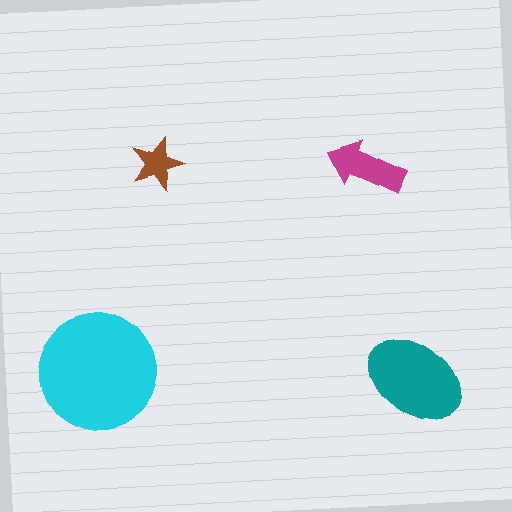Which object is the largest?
The cyan circle.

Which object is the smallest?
The brown star.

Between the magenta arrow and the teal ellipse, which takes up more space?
The teal ellipse.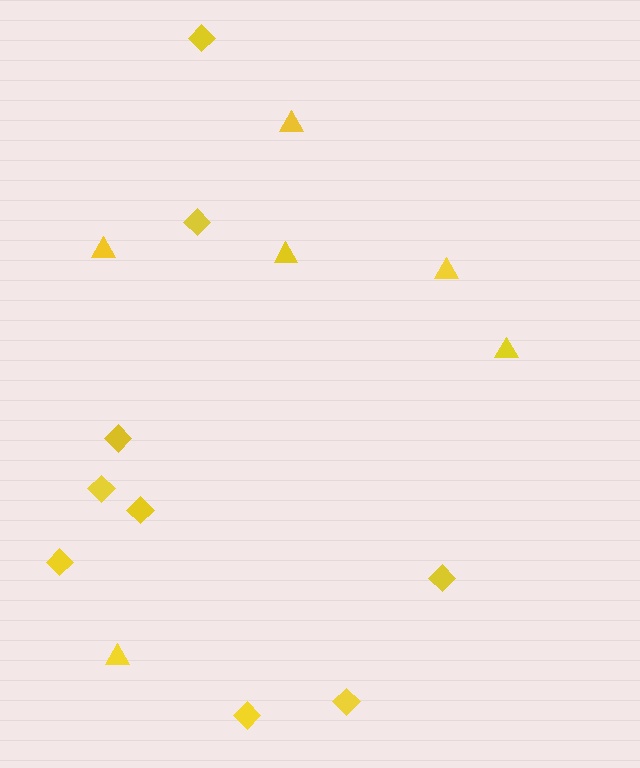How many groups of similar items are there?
There are 2 groups: one group of diamonds (9) and one group of triangles (6).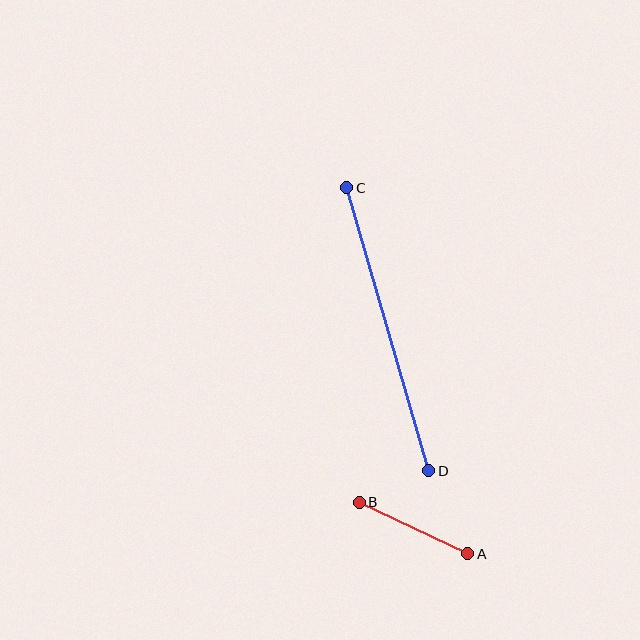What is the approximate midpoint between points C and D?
The midpoint is at approximately (388, 329) pixels.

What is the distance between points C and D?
The distance is approximately 295 pixels.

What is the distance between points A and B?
The distance is approximately 120 pixels.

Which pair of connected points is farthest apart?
Points C and D are farthest apart.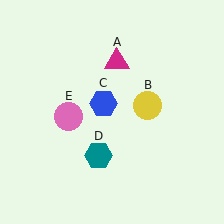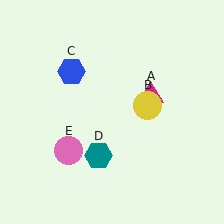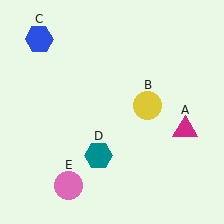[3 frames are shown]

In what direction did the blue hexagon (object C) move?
The blue hexagon (object C) moved up and to the left.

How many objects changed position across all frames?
3 objects changed position: magenta triangle (object A), blue hexagon (object C), pink circle (object E).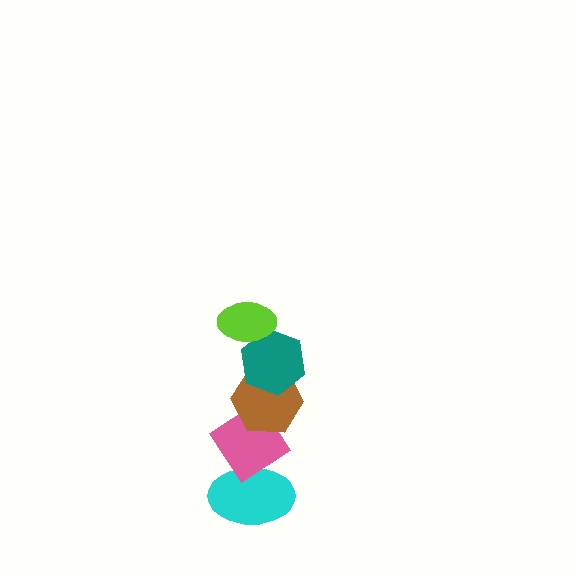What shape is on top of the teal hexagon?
The lime ellipse is on top of the teal hexagon.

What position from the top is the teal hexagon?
The teal hexagon is 2nd from the top.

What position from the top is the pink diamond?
The pink diamond is 4th from the top.